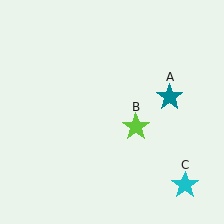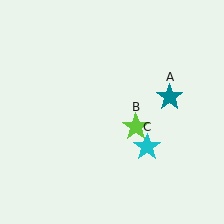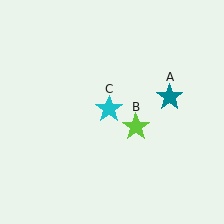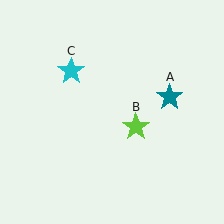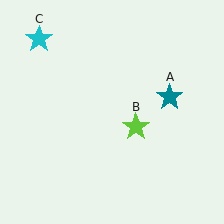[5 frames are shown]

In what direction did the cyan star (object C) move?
The cyan star (object C) moved up and to the left.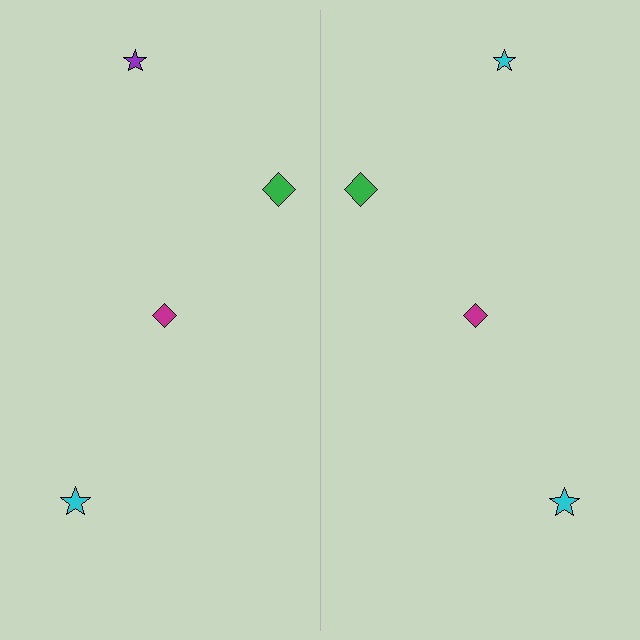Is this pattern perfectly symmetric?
No, the pattern is not perfectly symmetric. The cyan star on the right side breaks the symmetry — its mirror counterpart is purple.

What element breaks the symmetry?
The cyan star on the right side breaks the symmetry — its mirror counterpart is purple.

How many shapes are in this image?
There are 8 shapes in this image.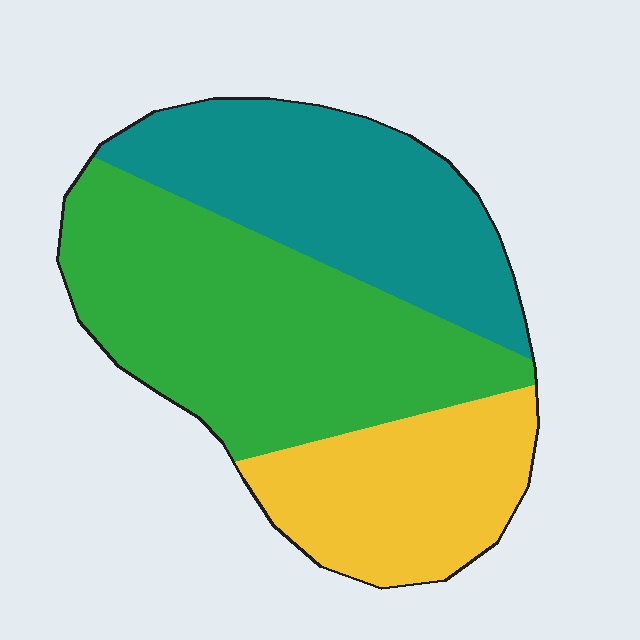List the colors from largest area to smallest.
From largest to smallest: green, teal, yellow.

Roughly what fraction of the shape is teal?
Teal covers around 30% of the shape.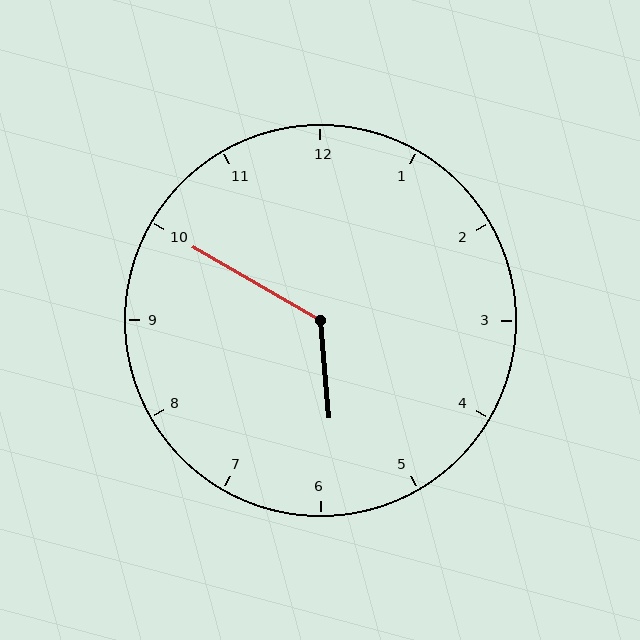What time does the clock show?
5:50.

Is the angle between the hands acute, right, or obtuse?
It is obtuse.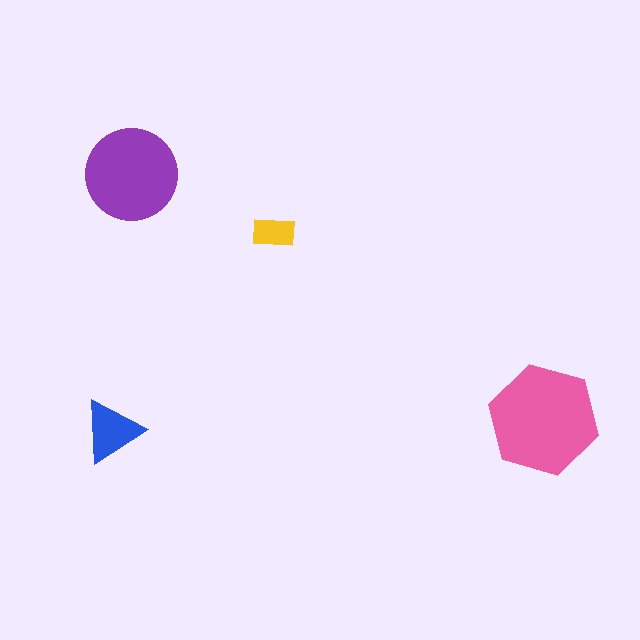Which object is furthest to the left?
The blue triangle is leftmost.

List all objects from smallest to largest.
The yellow rectangle, the blue triangle, the purple circle, the pink hexagon.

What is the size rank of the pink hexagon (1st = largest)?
1st.